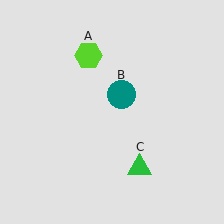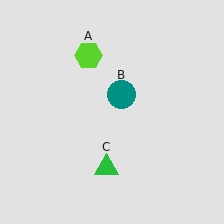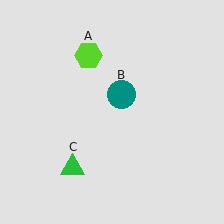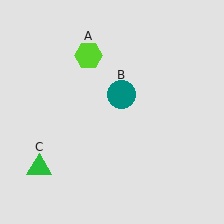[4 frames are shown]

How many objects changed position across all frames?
1 object changed position: green triangle (object C).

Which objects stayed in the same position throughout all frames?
Lime hexagon (object A) and teal circle (object B) remained stationary.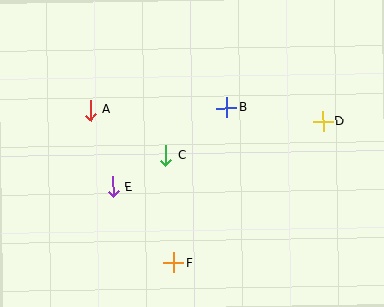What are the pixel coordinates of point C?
Point C is at (166, 156).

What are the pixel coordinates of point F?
Point F is at (174, 263).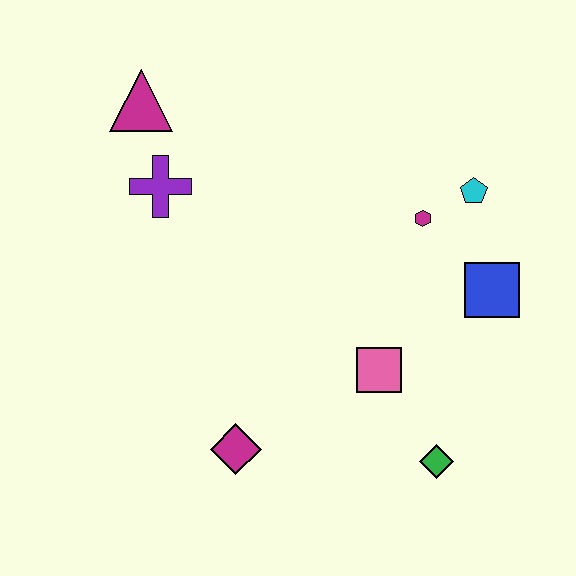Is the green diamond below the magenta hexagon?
Yes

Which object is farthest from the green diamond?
The magenta triangle is farthest from the green diamond.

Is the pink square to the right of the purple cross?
Yes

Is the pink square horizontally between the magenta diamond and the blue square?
Yes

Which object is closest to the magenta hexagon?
The cyan pentagon is closest to the magenta hexagon.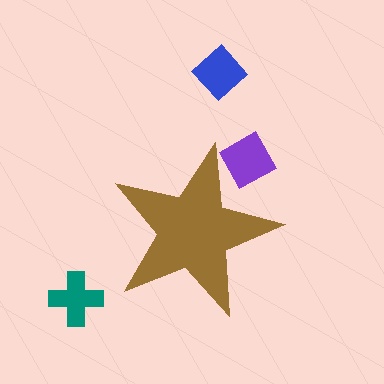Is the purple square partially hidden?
Yes, the purple square is partially hidden behind the brown star.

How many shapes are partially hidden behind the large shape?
1 shape is partially hidden.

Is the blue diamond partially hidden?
No, the blue diamond is fully visible.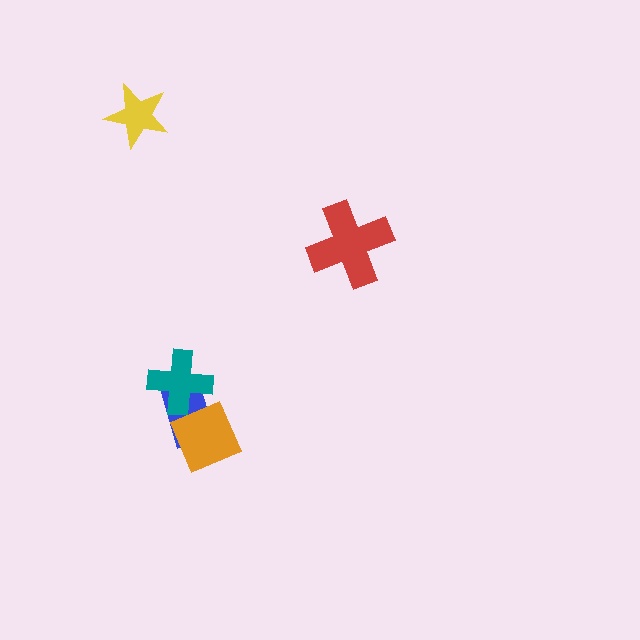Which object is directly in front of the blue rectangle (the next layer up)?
The teal cross is directly in front of the blue rectangle.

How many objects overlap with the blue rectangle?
2 objects overlap with the blue rectangle.